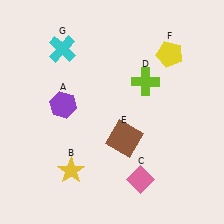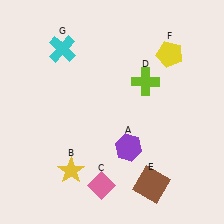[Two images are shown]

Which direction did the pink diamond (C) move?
The pink diamond (C) moved left.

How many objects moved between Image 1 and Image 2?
3 objects moved between the two images.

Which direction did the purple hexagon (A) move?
The purple hexagon (A) moved right.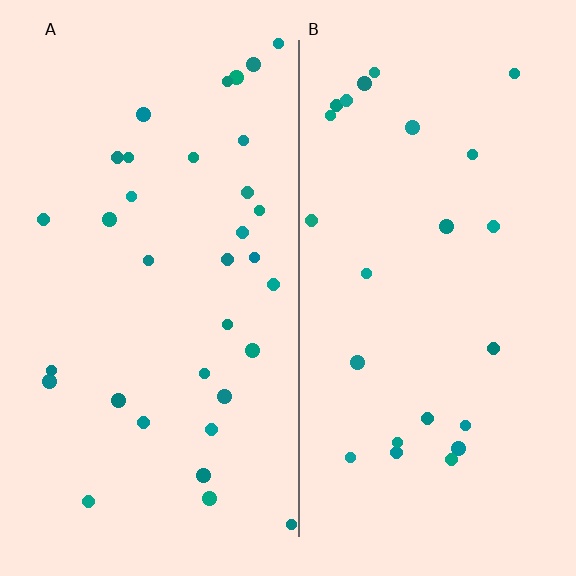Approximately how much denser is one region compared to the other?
Approximately 1.4× — region A over region B.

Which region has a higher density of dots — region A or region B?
A (the left).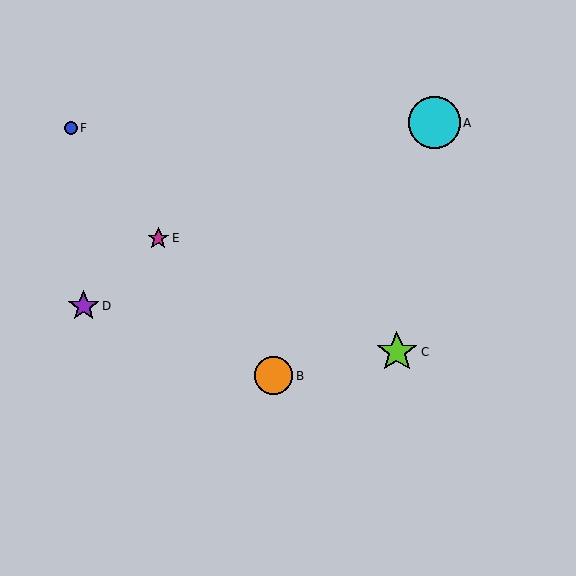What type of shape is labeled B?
Shape B is an orange circle.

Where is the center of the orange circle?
The center of the orange circle is at (274, 376).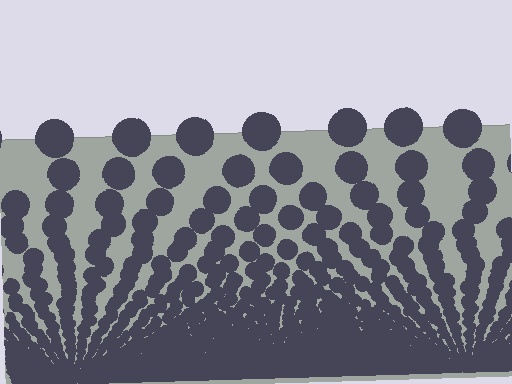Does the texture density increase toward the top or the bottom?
Density increases toward the bottom.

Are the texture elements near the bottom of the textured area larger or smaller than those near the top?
Smaller. The gradient is inverted — elements near the bottom are smaller and denser.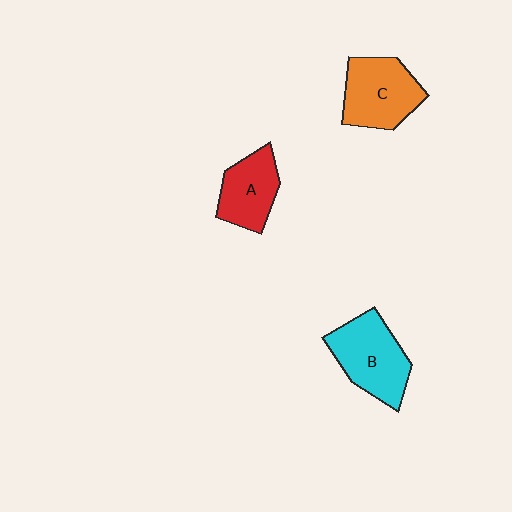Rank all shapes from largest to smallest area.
From largest to smallest: B (cyan), C (orange), A (red).